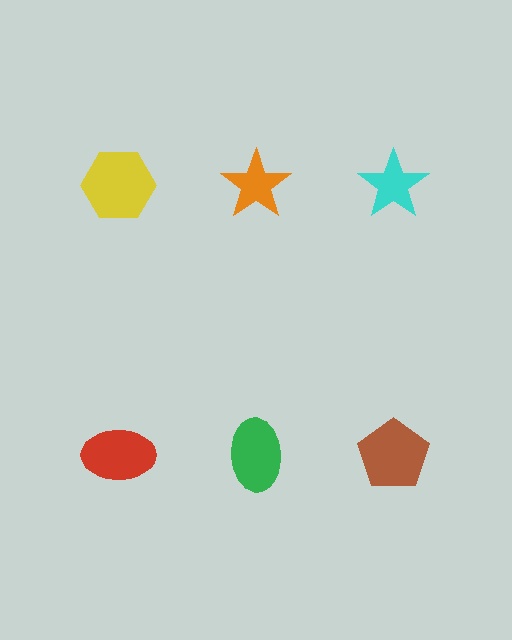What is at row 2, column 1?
A red ellipse.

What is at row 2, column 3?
A brown pentagon.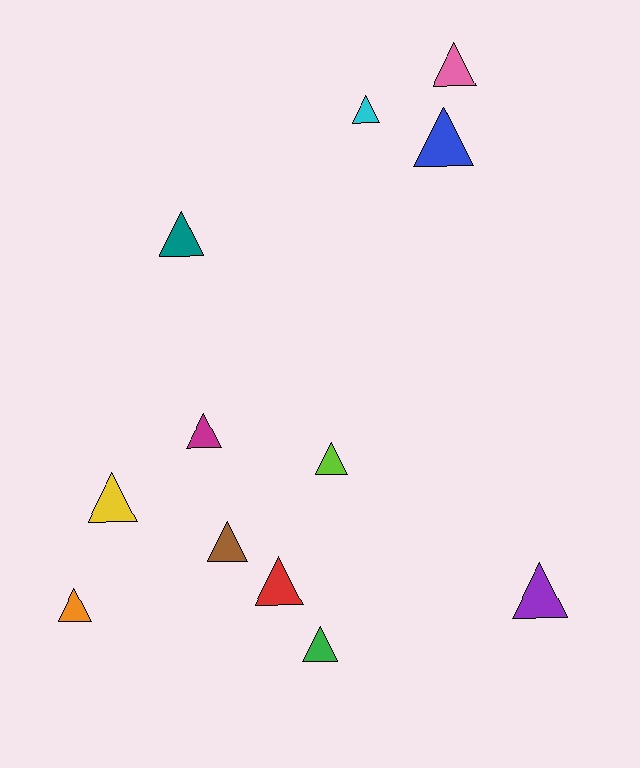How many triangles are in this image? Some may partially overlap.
There are 12 triangles.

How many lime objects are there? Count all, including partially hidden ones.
There is 1 lime object.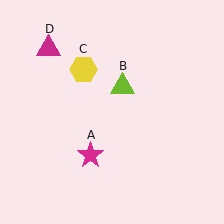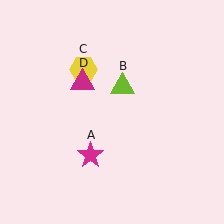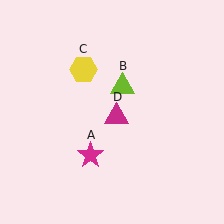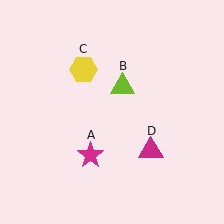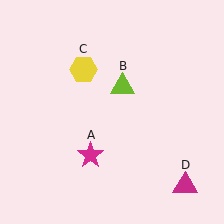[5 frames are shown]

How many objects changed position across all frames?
1 object changed position: magenta triangle (object D).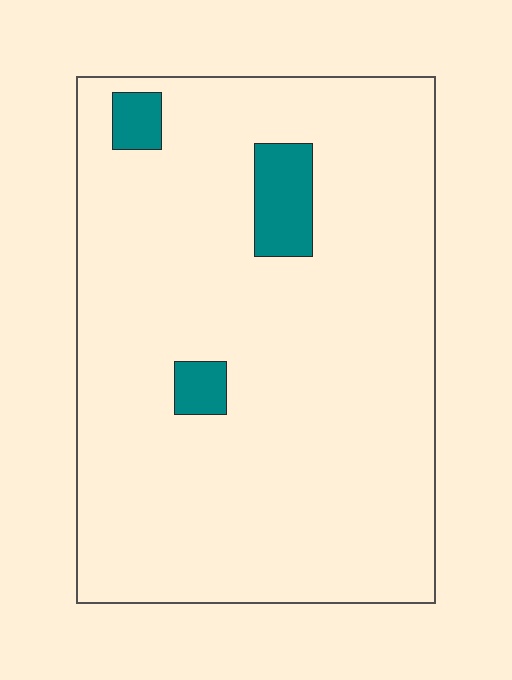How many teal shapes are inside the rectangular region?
3.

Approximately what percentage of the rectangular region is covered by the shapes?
Approximately 5%.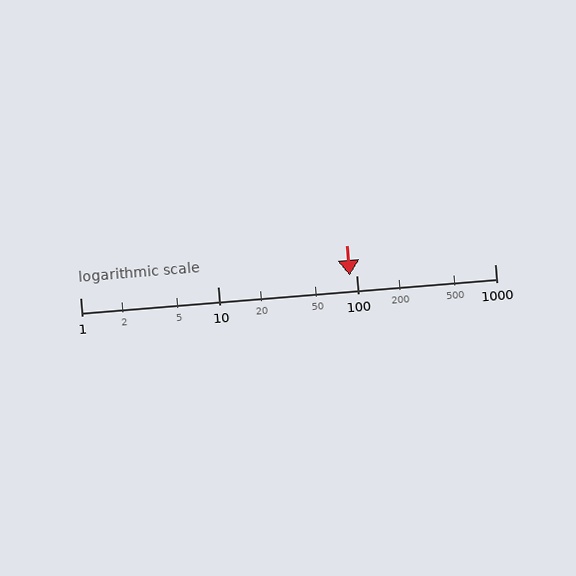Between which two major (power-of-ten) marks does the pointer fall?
The pointer is between 10 and 100.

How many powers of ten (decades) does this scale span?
The scale spans 3 decades, from 1 to 1000.